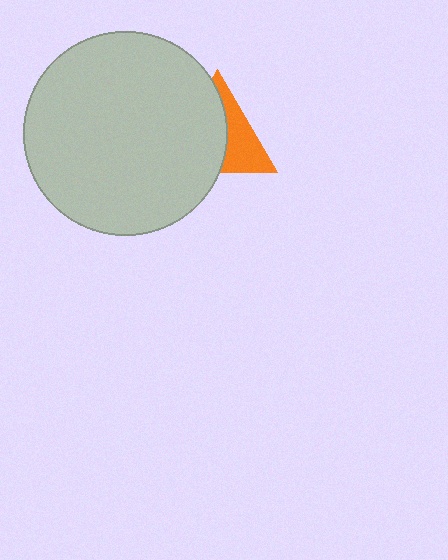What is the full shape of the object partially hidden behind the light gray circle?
The partially hidden object is an orange triangle.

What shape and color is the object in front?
The object in front is a light gray circle.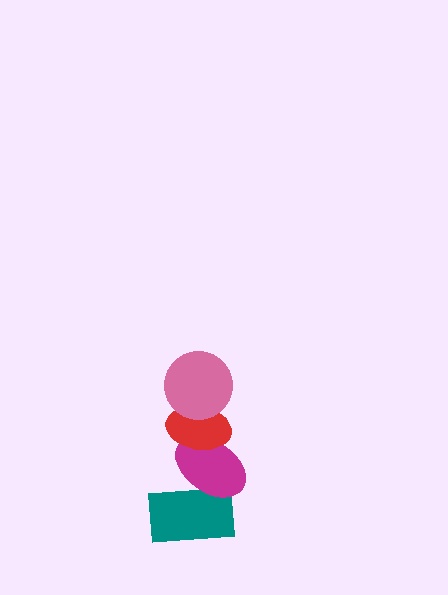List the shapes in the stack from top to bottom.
From top to bottom: the pink circle, the red ellipse, the magenta ellipse, the teal rectangle.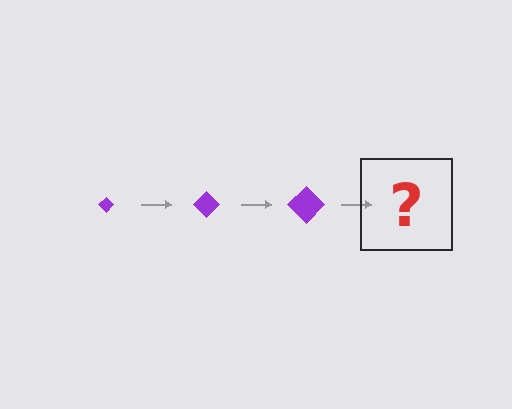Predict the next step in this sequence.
The next step is a purple diamond, larger than the previous one.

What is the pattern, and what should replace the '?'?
The pattern is that the diamond gets progressively larger each step. The '?' should be a purple diamond, larger than the previous one.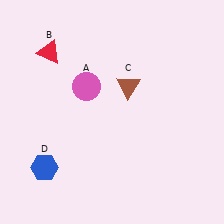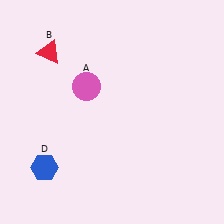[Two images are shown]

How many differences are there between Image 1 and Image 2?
There is 1 difference between the two images.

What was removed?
The brown triangle (C) was removed in Image 2.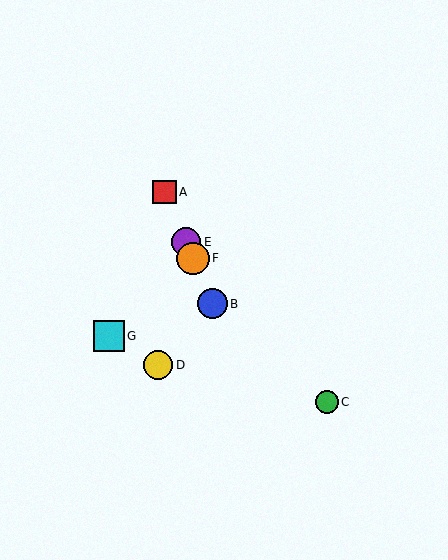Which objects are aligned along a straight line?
Objects A, B, E, F are aligned along a straight line.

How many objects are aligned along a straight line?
4 objects (A, B, E, F) are aligned along a straight line.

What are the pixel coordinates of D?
Object D is at (158, 364).